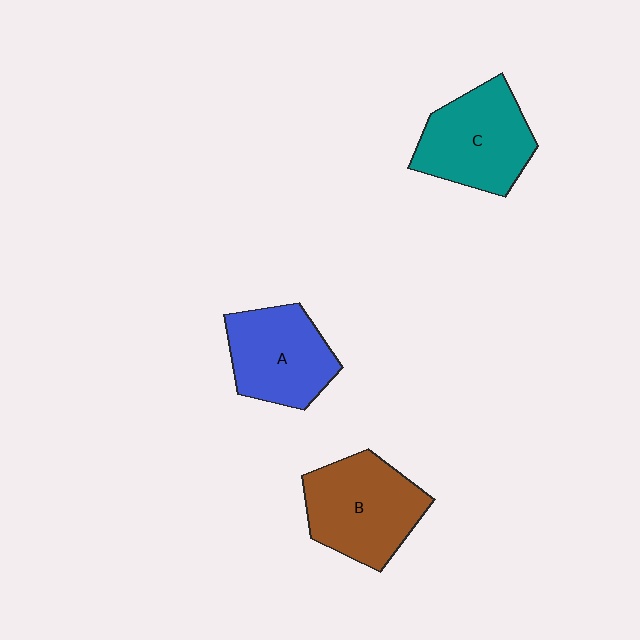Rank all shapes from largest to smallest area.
From largest to smallest: B (brown), C (teal), A (blue).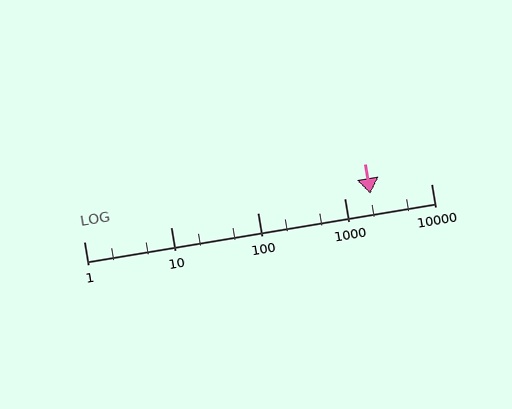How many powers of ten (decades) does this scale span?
The scale spans 4 decades, from 1 to 10000.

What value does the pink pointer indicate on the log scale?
The pointer indicates approximately 2000.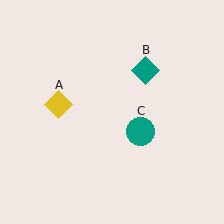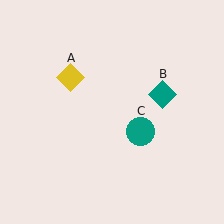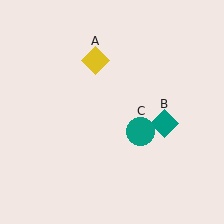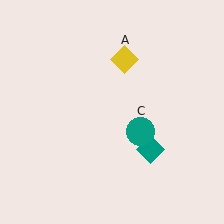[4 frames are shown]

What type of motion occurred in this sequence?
The yellow diamond (object A), teal diamond (object B) rotated clockwise around the center of the scene.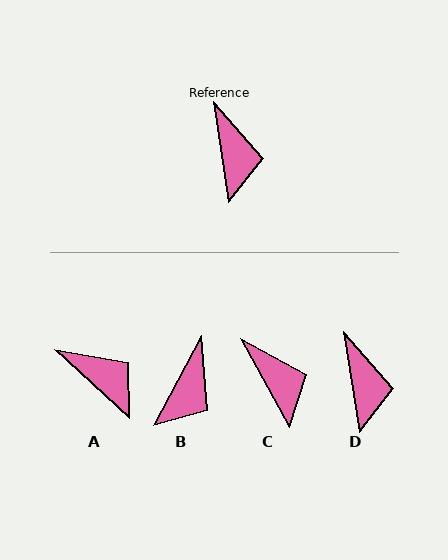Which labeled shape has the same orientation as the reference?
D.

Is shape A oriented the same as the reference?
No, it is off by about 38 degrees.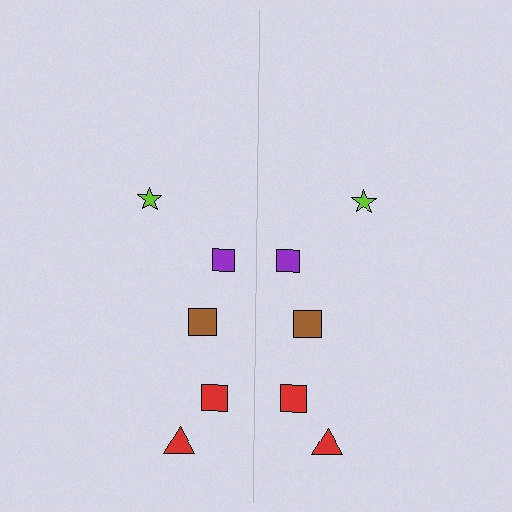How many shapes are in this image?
There are 10 shapes in this image.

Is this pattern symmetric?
Yes, this pattern has bilateral (reflection) symmetry.